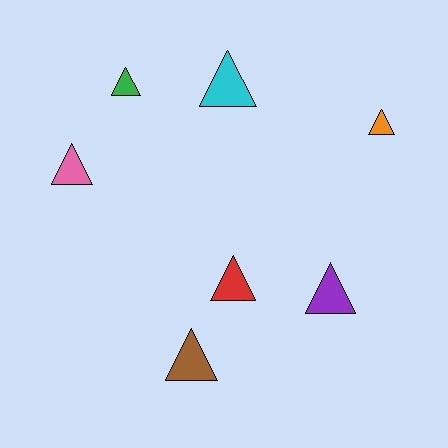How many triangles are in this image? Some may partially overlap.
There are 7 triangles.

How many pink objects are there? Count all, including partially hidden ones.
There is 1 pink object.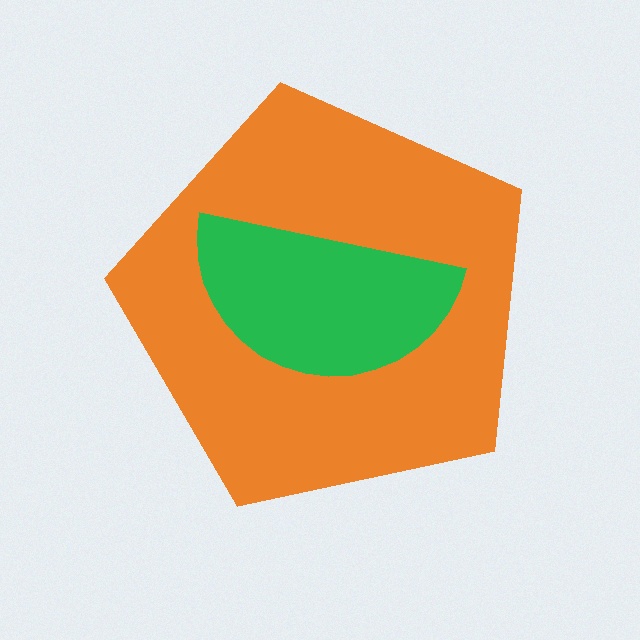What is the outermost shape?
The orange pentagon.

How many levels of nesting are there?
2.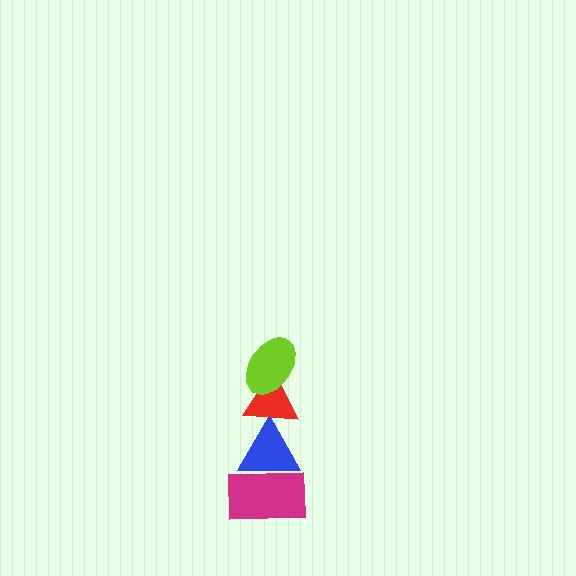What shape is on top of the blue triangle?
The red triangle is on top of the blue triangle.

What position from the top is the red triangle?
The red triangle is 2nd from the top.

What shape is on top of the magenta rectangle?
The blue triangle is on top of the magenta rectangle.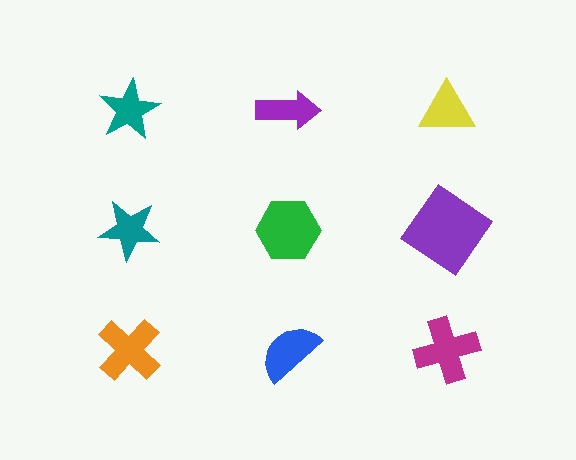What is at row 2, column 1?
A teal star.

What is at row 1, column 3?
A yellow triangle.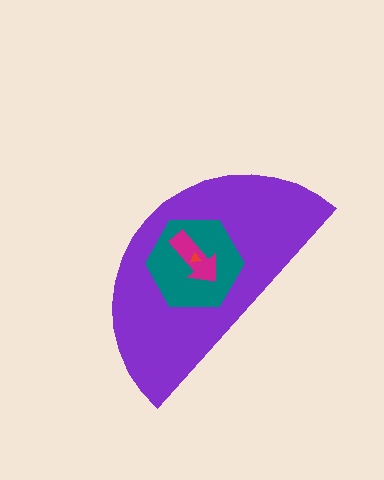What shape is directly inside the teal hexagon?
The magenta arrow.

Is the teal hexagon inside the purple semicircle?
Yes.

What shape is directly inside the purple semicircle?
The teal hexagon.